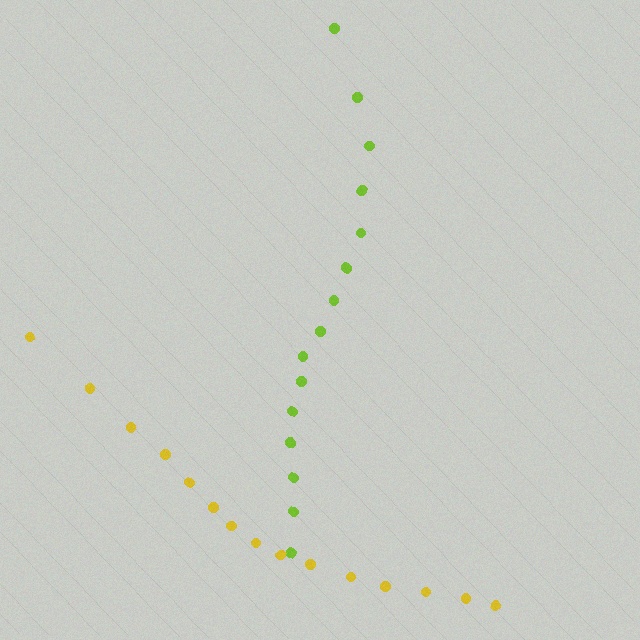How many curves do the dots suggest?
There are 2 distinct paths.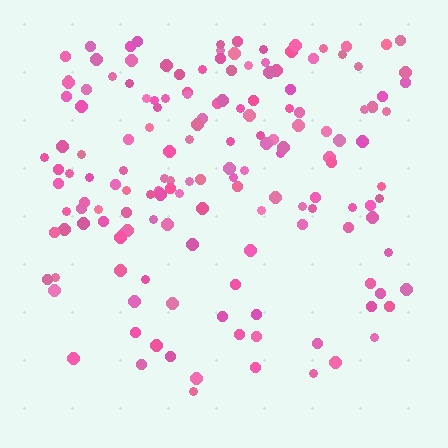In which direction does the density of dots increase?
From bottom to top, with the top side densest.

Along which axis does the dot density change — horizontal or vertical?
Vertical.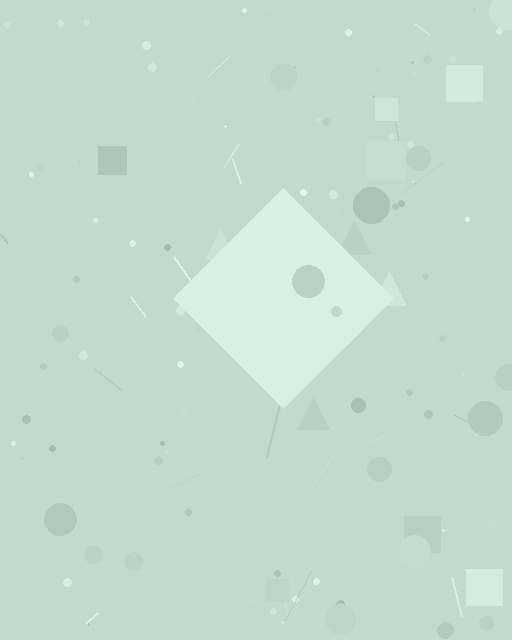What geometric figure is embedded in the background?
A diamond is embedded in the background.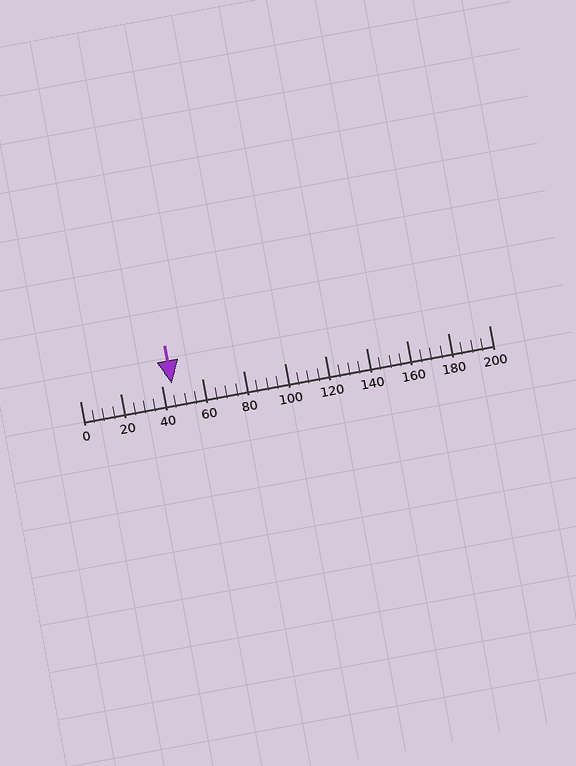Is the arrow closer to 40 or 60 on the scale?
The arrow is closer to 40.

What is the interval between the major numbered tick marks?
The major tick marks are spaced 20 units apart.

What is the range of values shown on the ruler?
The ruler shows values from 0 to 200.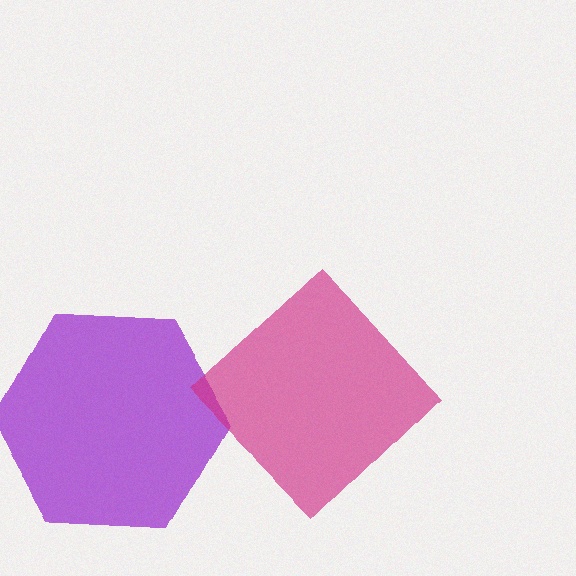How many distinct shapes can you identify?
There are 2 distinct shapes: a purple hexagon, a magenta diamond.